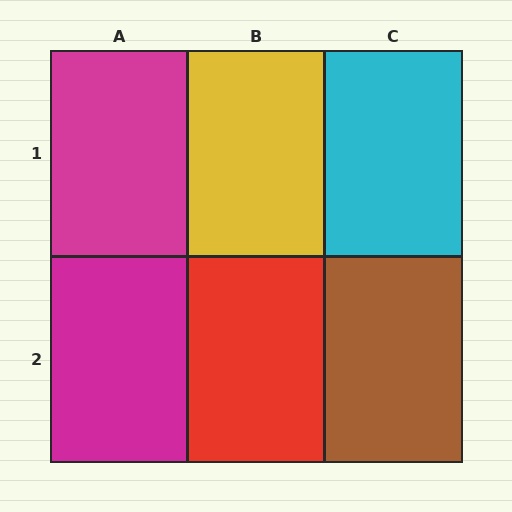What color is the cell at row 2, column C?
Brown.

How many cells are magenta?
2 cells are magenta.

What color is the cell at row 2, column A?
Magenta.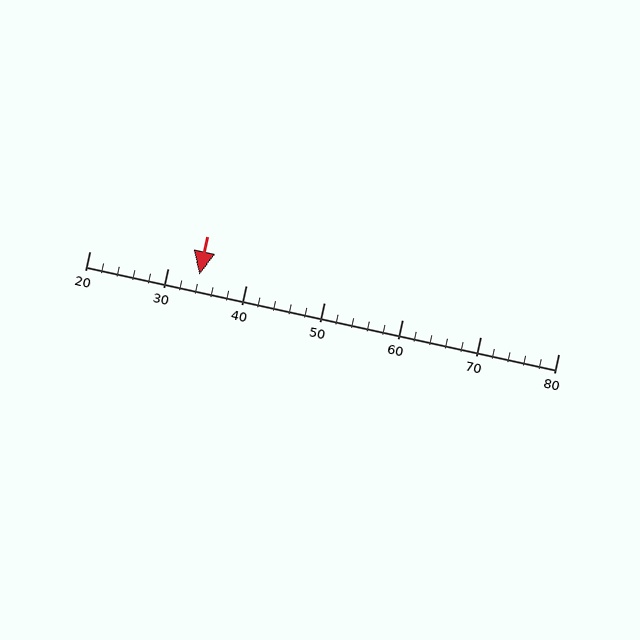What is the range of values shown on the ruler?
The ruler shows values from 20 to 80.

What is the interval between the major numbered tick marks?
The major tick marks are spaced 10 units apart.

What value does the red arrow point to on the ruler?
The red arrow points to approximately 34.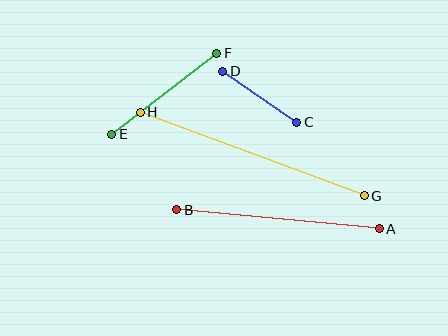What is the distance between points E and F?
The distance is approximately 133 pixels.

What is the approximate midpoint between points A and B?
The midpoint is at approximately (278, 219) pixels.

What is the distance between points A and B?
The distance is approximately 204 pixels.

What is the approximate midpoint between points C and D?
The midpoint is at approximately (260, 97) pixels.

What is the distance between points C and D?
The distance is approximately 90 pixels.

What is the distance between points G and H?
The distance is approximately 239 pixels.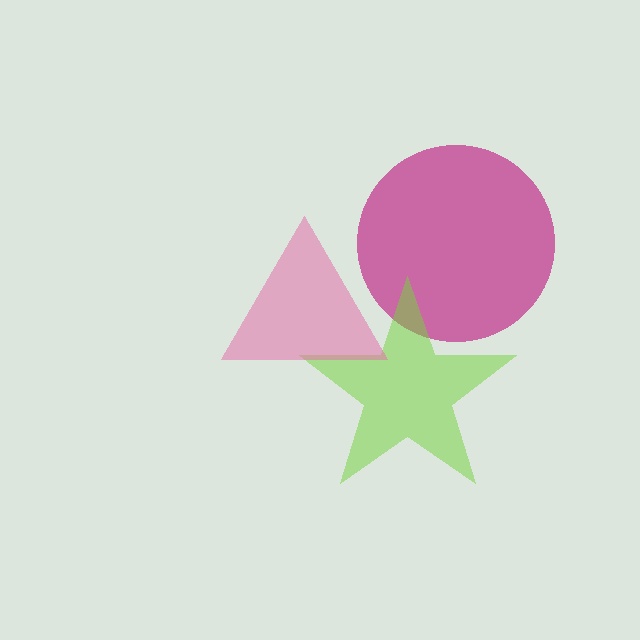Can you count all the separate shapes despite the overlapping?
Yes, there are 3 separate shapes.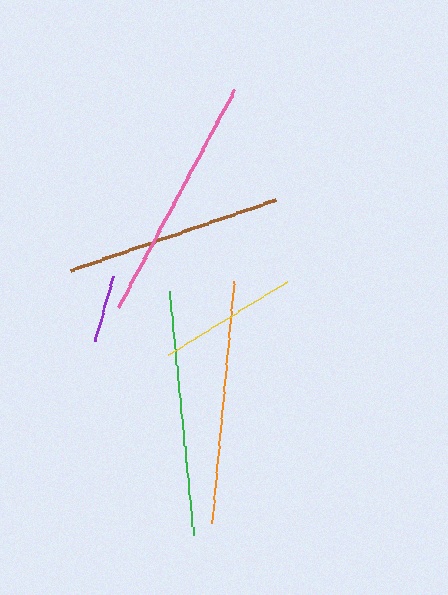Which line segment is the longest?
The pink line is the longest at approximately 246 pixels.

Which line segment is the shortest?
The purple line is the shortest at approximately 67 pixels.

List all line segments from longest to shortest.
From longest to shortest: pink, green, orange, brown, yellow, purple.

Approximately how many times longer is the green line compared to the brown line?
The green line is approximately 1.1 times the length of the brown line.